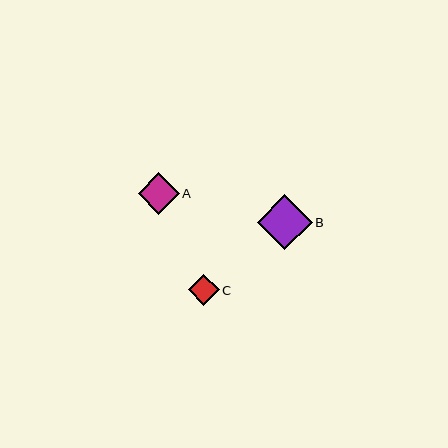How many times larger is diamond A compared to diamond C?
Diamond A is approximately 1.4 times the size of diamond C.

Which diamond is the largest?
Diamond B is the largest with a size of approximately 55 pixels.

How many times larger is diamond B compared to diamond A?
Diamond B is approximately 1.3 times the size of diamond A.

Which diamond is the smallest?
Diamond C is the smallest with a size of approximately 30 pixels.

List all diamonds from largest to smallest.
From largest to smallest: B, A, C.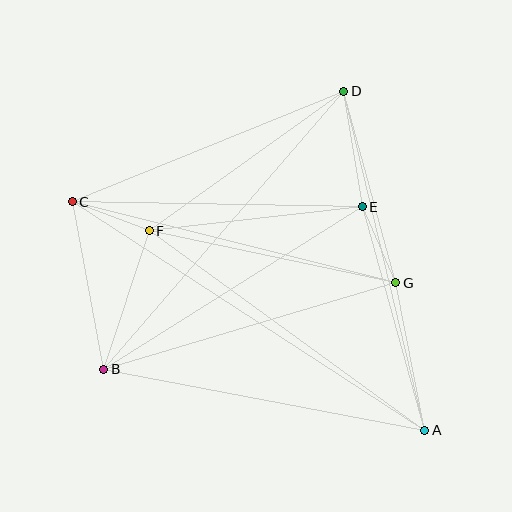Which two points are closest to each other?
Points C and F are closest to each other.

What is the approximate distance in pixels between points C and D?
The distance between C and D is approximately 293 pixels.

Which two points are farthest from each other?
Points A and C are farthest from each other.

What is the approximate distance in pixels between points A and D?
The distance between A and D is approximately 348 pixels.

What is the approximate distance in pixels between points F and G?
The distance between F and G is approximately 252 pixels.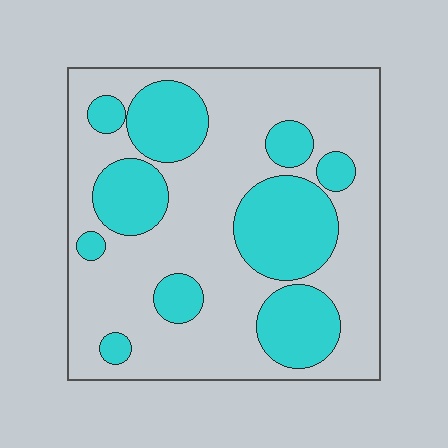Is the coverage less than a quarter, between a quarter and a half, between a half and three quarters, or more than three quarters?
Between a quarter and a half.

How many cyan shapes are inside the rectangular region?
10.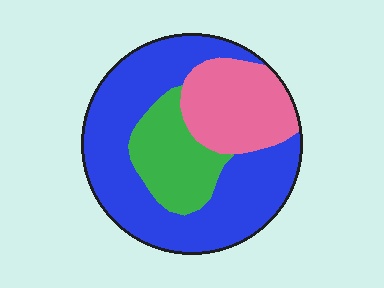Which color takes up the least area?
Green, at roughly 20%.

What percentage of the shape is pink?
Pink covers around 25% of the shape.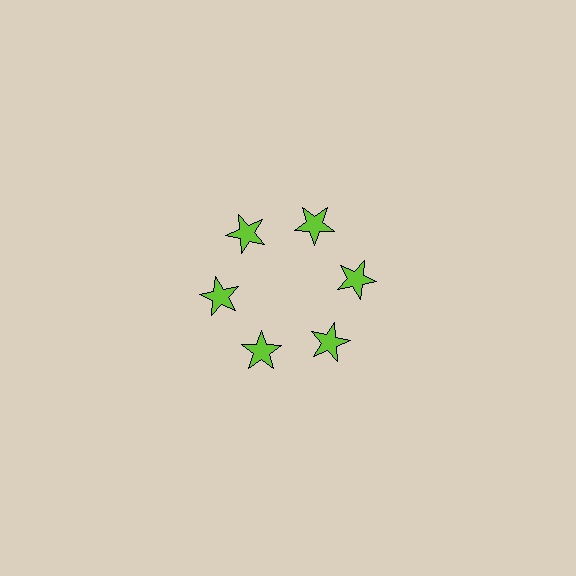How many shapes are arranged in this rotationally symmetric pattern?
There are 6 shapes, arranged in 6 groups of 1.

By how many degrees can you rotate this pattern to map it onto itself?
The pattern maps onto itself every 60 degrees of rotation.